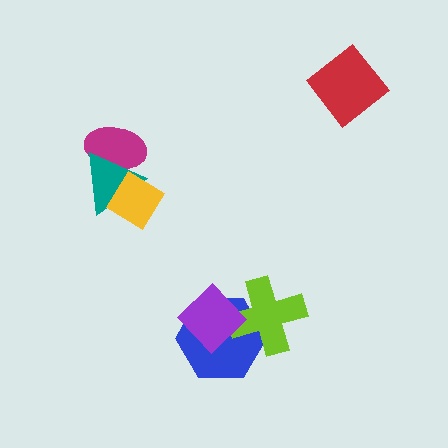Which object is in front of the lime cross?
The purple diamond is in front of the lime cross.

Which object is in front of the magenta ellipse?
The teal triangle is in front of the magenta ellipse.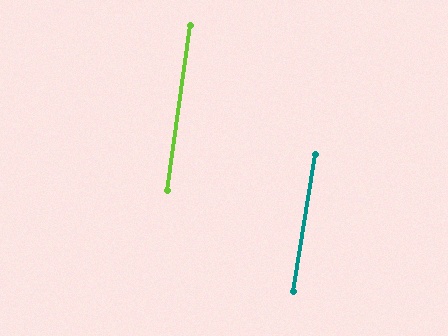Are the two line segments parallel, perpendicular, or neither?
Parallel — their directions differ by only 0.9°.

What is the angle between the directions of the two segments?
Approximately 1 degree.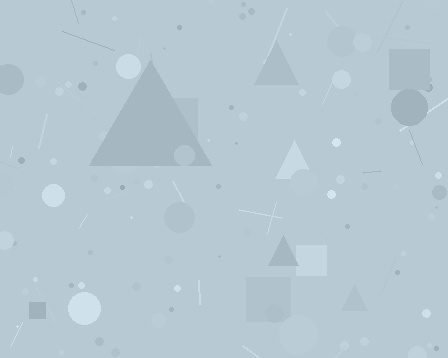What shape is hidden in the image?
A triangle is hidden in the image.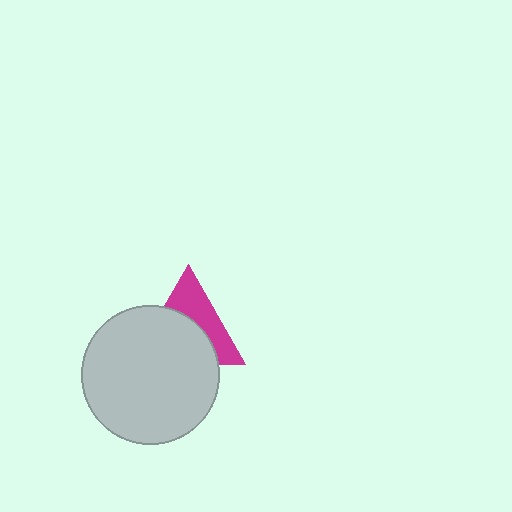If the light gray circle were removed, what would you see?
You would see the complete magenta triangle.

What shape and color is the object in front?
The object in front is a light gray circle.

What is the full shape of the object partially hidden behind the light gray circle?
The partially hidden object is a magenta triangle.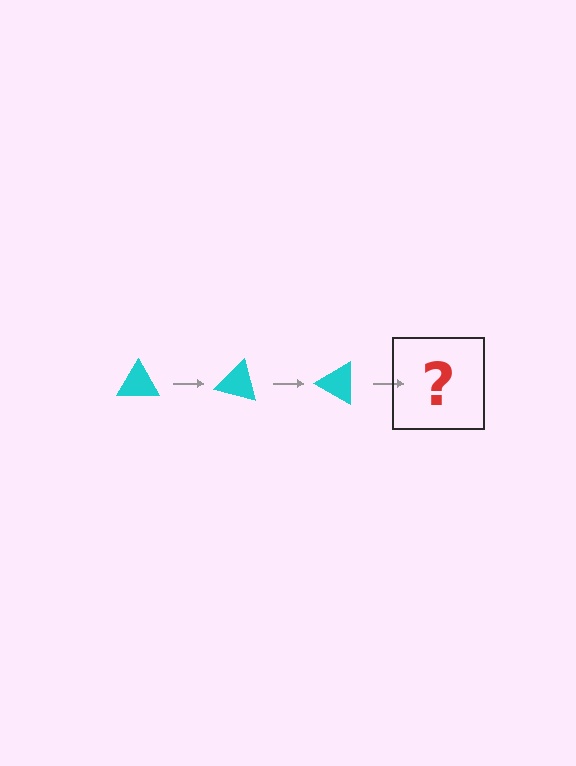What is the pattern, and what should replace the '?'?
The pattern is that the triangle rotates 15 degrees each step. The '?' should be a cyan triangle rotated 45 degrees.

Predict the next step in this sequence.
The next step is a cyan triangle rotated 45 degrees.